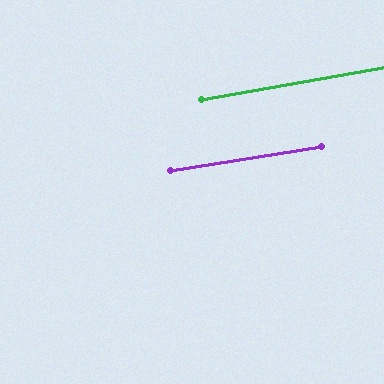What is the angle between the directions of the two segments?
Approximately 1 degree.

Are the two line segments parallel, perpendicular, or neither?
Parallel — their directions differ by only 1.3°.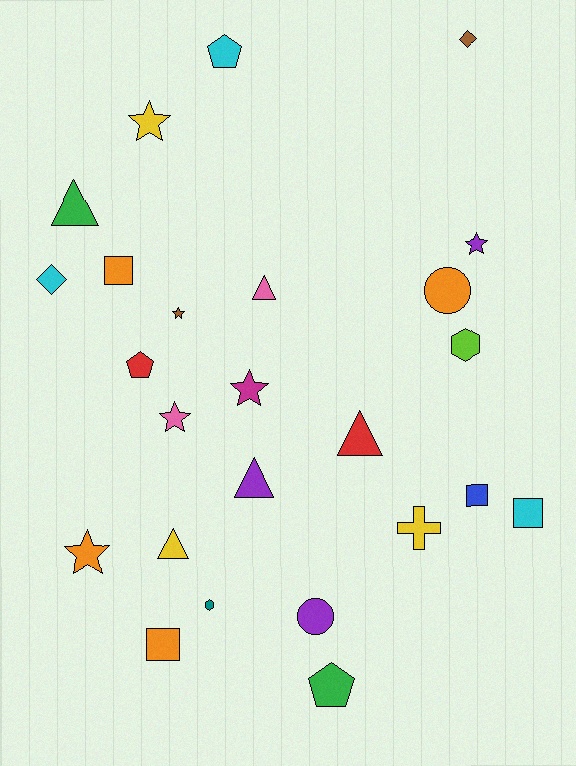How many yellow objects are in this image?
There are 3 yellow objects.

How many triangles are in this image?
There are 5 triangles.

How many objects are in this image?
There are 25 objects.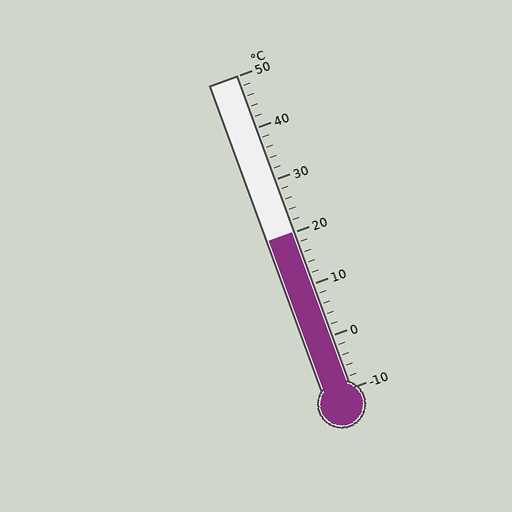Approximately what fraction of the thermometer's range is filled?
The thermometer is filled to approximately 50% of its range.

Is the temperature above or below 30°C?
The temperature is below 30°C.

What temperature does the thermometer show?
The thermometer shows approximately 20°C.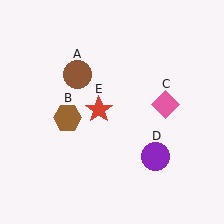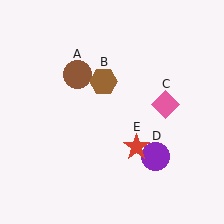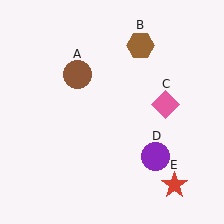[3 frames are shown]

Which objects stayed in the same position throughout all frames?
Brown circle (object A) and pink diamond (object C) and purple circle (object D) remained stationary.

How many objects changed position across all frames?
2 objects changed position: brown hexagon (object B), red star (object E).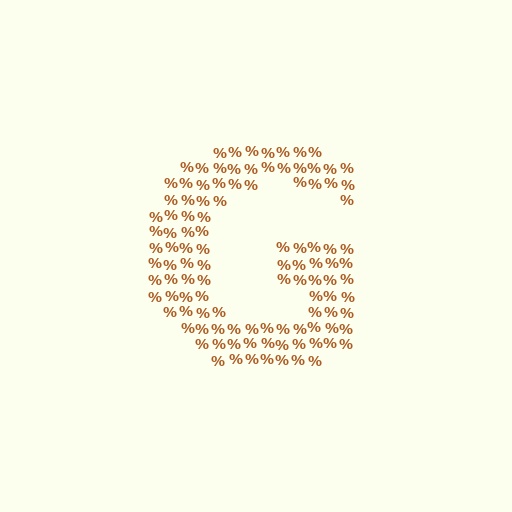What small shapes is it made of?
It is made of small percent signs.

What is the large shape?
The large shape is the letter G.